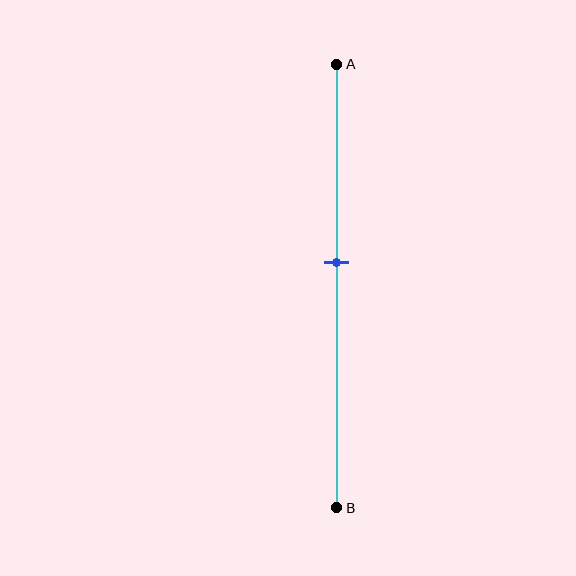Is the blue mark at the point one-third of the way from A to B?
No, the mark is at about 45% from A, not at the 33% one-third point.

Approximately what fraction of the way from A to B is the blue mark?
The blue mark is approximately 45% of the way from A to B.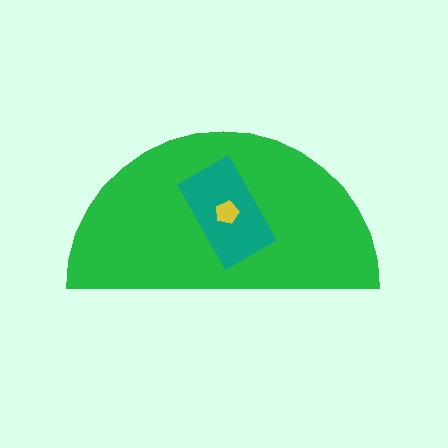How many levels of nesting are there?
3.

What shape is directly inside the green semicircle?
The teal rectangle.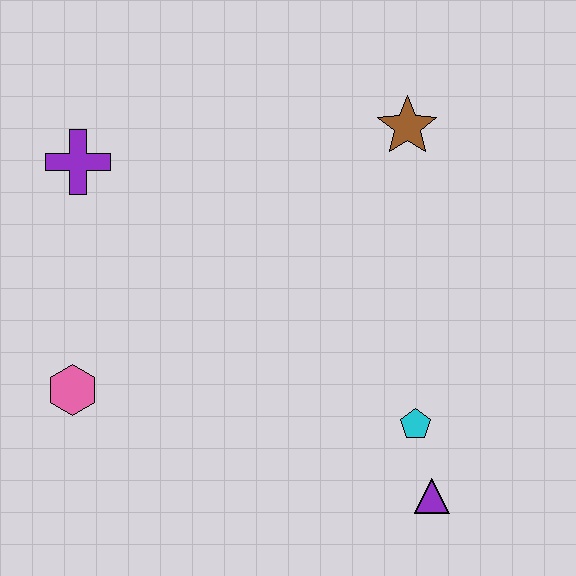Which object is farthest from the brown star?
The pink hexagon is farthest from the brown star.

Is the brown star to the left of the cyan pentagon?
Yes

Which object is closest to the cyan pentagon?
The purple triangle is closest to the cyan pentagon.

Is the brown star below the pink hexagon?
No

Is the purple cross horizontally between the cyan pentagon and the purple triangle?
No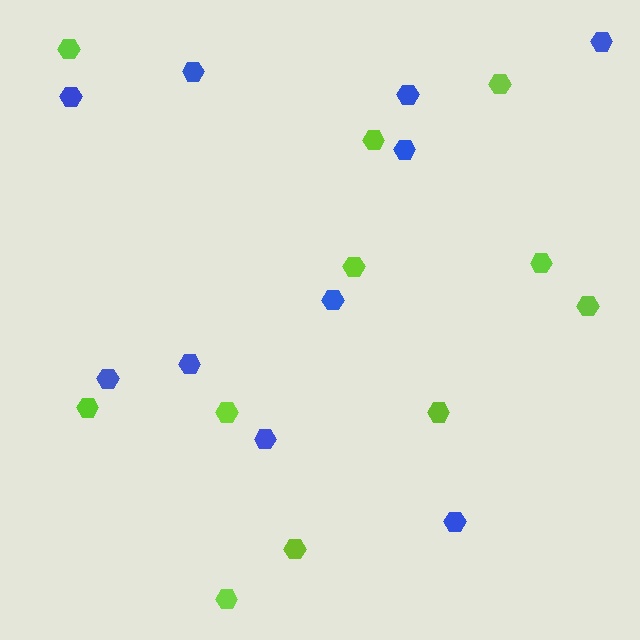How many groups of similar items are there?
There are 2 groups: one group of blue hexagons (10) and one group of lime hexagons (11).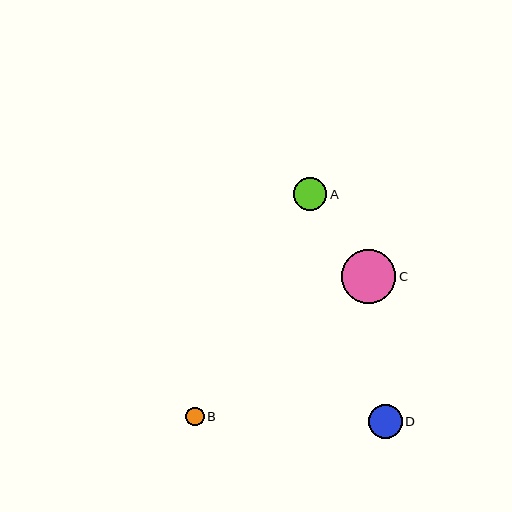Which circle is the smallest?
Circle B is the smallest with a size of approximately 18 pixels.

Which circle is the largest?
Circle C is the largest with a size of approximately 55 pixels.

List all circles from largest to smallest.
From largest to smallest: C, D, A, B.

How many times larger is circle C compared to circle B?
Circle C is approximately 3.0 times the size of circle B.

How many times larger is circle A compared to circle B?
Circle A is approximately 1.8 times the size of circle B.